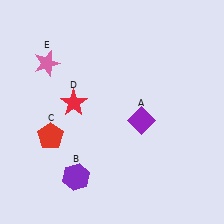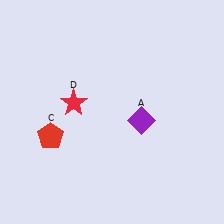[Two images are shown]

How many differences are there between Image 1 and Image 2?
There are 2 differences between the two images.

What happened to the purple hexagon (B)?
The purple hexagon (B) was removed in Image 2. It was in the bottom-left area of Image 1.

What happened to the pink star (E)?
The pink star (E) was removed in Image 2. It was in the top-left area of Image 1.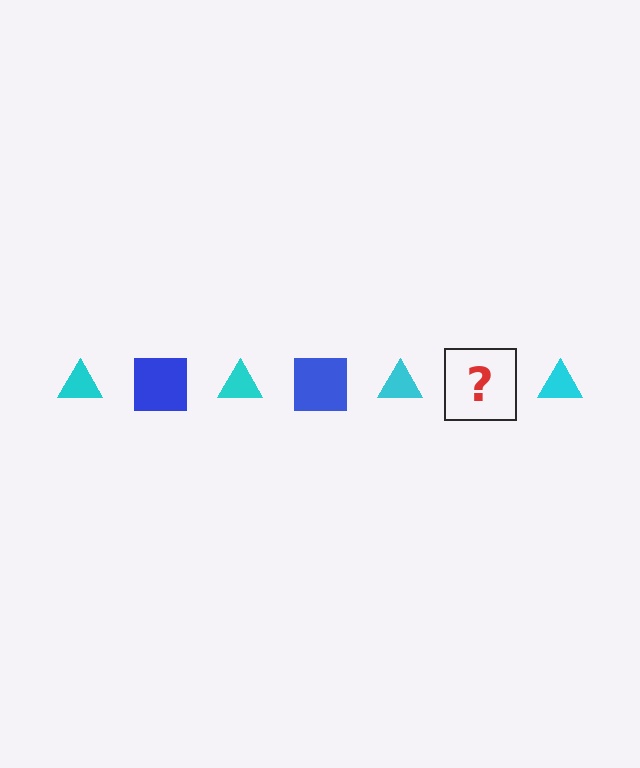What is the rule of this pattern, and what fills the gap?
The rule is that the pattern alternates between cyan triangle and blue square. The gap should be filled with a blue square.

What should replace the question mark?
The question mark should be replaced with a blue square.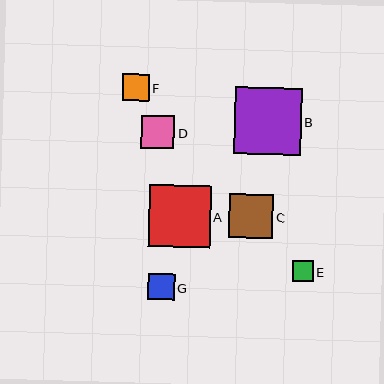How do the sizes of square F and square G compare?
Square F and square G are approximately the same size.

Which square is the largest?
Square B is the largest with a size of approximately 67 pixels.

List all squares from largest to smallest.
From largest to smallest: B, A, C, D, F, G, E.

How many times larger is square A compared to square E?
Square A is approximately 3.0 times the size of square E.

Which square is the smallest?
Square E is the smallest with a size of approximately 21 pixels.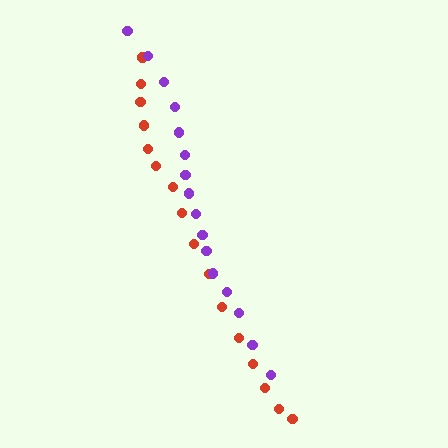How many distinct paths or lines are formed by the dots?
There are 2 distinct paths.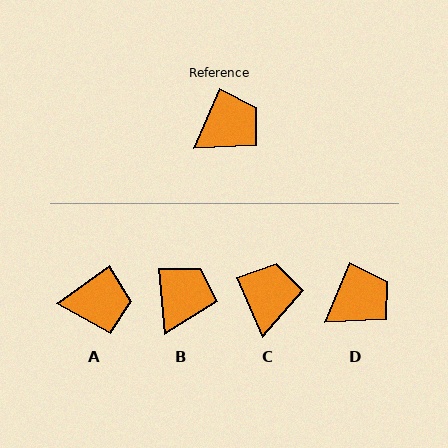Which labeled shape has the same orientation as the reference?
D.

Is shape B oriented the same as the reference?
No, it is off by about 28 degrees.